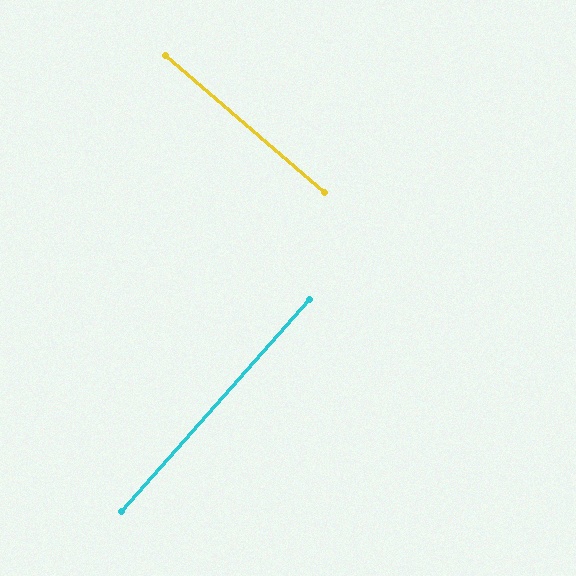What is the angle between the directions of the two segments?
Approximately 89 degrees.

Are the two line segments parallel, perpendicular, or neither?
Perpendicular — they meet at approximately 89°.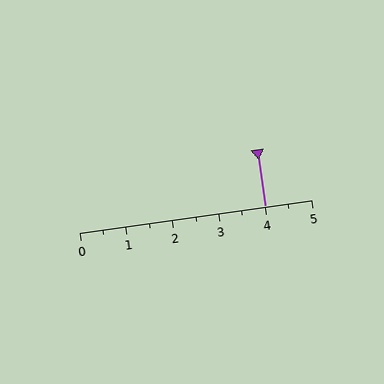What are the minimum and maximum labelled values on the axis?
The axis runs from 0 to 5.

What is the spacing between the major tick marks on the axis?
The major ticks are spaced 1 apart.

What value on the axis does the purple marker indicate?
The marker indicates approximately 4.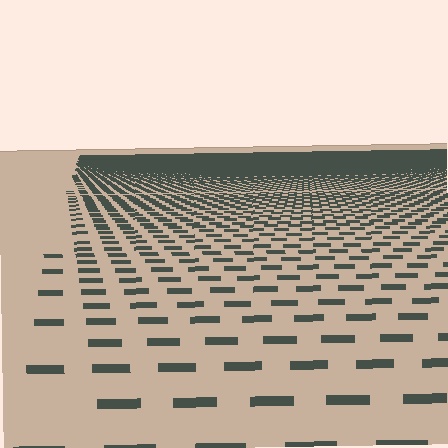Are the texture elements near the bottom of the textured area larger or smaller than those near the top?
Larger. Near the bottom, elements are closer to the viewer and appear at a bigger on-screen size.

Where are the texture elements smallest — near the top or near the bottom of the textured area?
Near the top.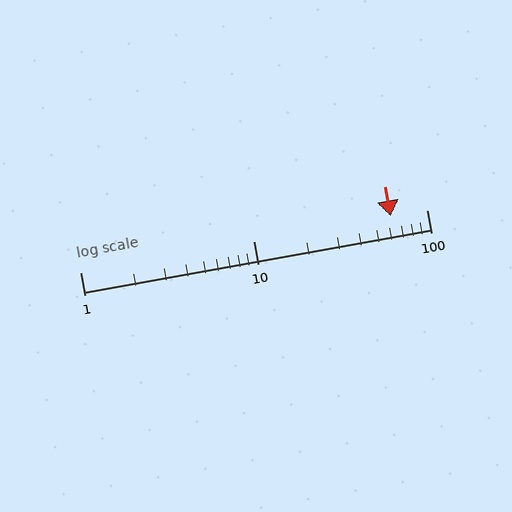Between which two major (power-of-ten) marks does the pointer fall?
The pointer is between 10 and 100.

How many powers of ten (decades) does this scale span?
The scale spans 2 decades, from 1 to 100.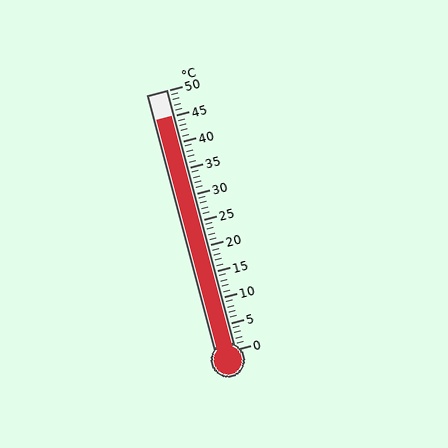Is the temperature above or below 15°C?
The temperature is above 15°C.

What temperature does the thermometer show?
The thermometer shows approximately 45°C.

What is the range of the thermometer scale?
The thermometer scale ranges from 0°C to 50°C.